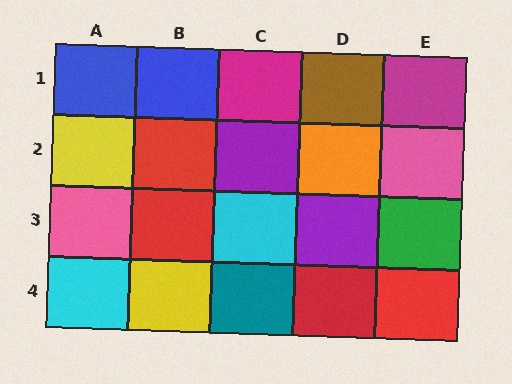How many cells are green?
1 cell is green.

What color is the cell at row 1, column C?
Magenta.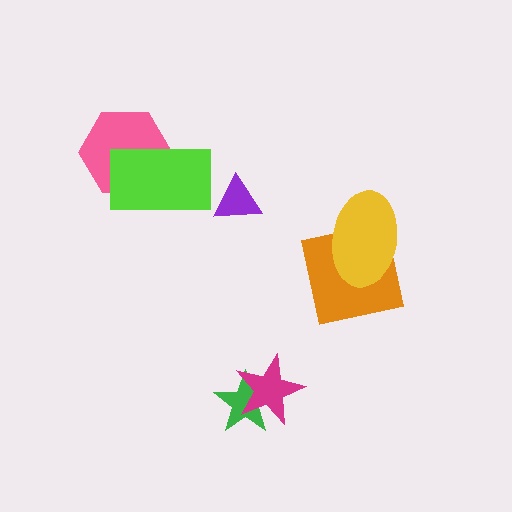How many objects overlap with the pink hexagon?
1 object overlaps with the pink hexagon.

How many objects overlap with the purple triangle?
0 objects overlap with the purple triangle.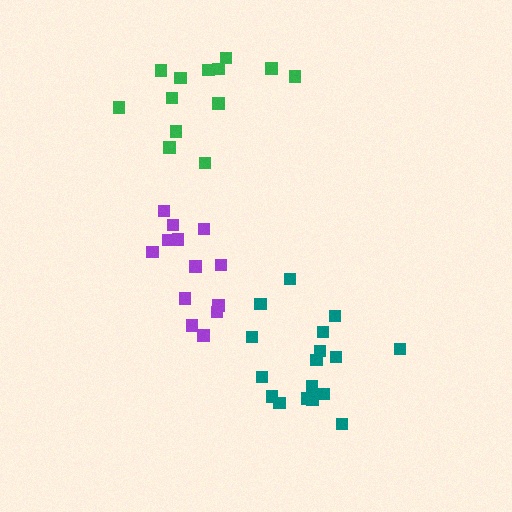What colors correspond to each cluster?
The clusters are colored: green, teal, purple.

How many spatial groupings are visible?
There are 3 spatial groupings.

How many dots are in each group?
Group 1: 13 dots, Group 2: 17 dots, Group 3: 13 dots (43 total).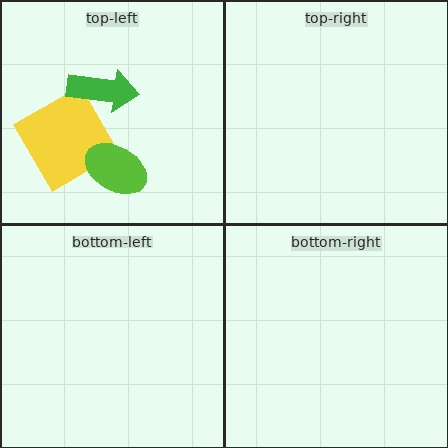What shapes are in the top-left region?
The yellow square, the green arrow, the lime ellipse.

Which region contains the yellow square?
The top-left region.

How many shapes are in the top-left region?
3.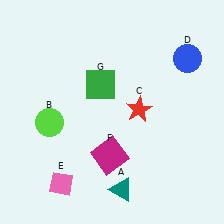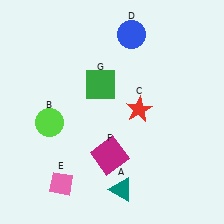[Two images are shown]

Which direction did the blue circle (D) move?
The blue circle (D) moved left.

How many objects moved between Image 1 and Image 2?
1 object moved between the two images.